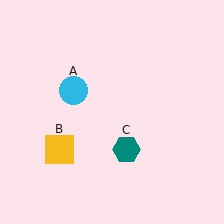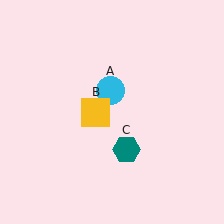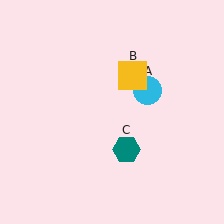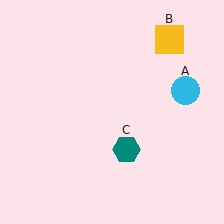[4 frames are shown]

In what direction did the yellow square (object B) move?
The yellow square (object B) moved up and to the right.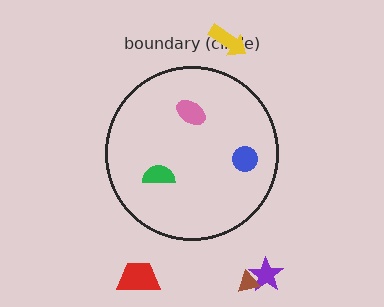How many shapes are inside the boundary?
3 inside, 4 outside.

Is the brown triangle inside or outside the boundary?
Outside.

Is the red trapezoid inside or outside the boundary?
Outside.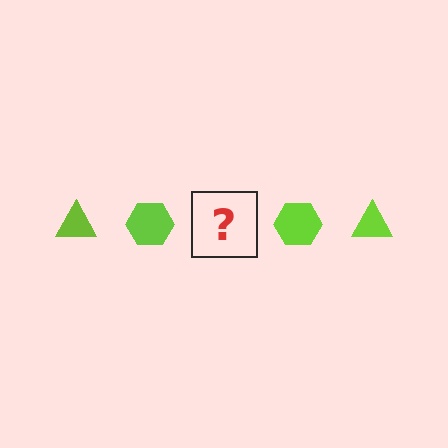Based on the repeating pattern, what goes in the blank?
The blank should be a lime triangle.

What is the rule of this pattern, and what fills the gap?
The rule is that the pattern cycles through triangle, hexagon shapes in lime. The gap should be filled with a lime triangle.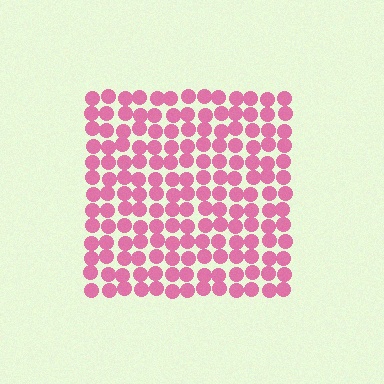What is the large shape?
The large shape is a square.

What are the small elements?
The small elements are circles.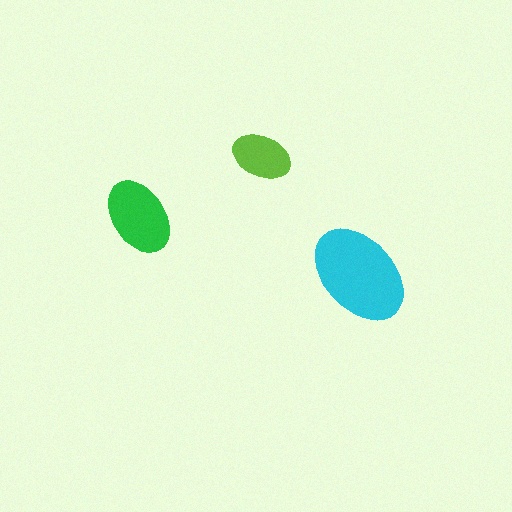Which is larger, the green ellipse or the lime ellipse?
The green one.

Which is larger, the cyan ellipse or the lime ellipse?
The cyan one.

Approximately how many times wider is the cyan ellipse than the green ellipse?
About 1.5 times wider.